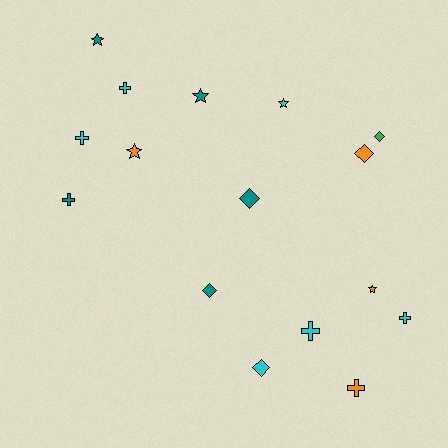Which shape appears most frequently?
Cross, with 6 objects.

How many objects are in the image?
There are 16 objects.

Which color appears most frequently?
Cyan, with 6 objects.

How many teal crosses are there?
There is 1 teal cross.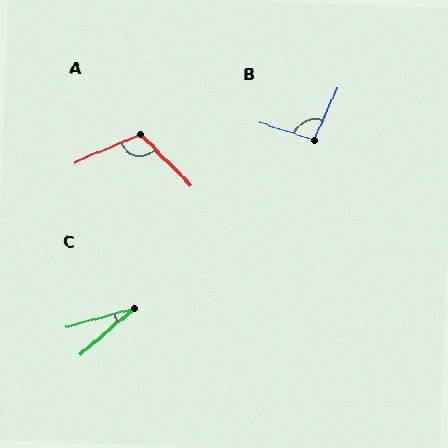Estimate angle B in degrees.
Approximately 97 degrees.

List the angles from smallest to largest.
C (26°), B (97°), A (111°).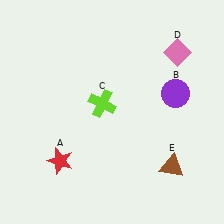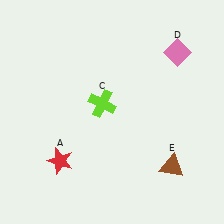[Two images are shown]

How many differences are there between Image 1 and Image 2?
There is 1 difference between the two images.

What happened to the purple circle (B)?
The purple circle (B) was removed in Image 2. It was in the top-right area of Image 1.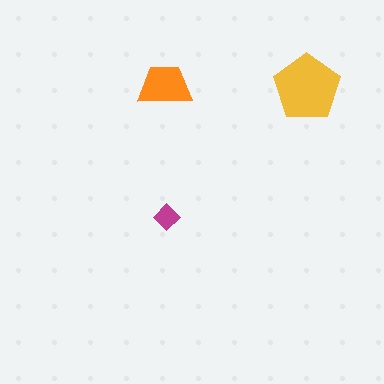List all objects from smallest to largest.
The magenta diamond, the orange trapezoid, the yellow pentagon.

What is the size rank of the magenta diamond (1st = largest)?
3rd.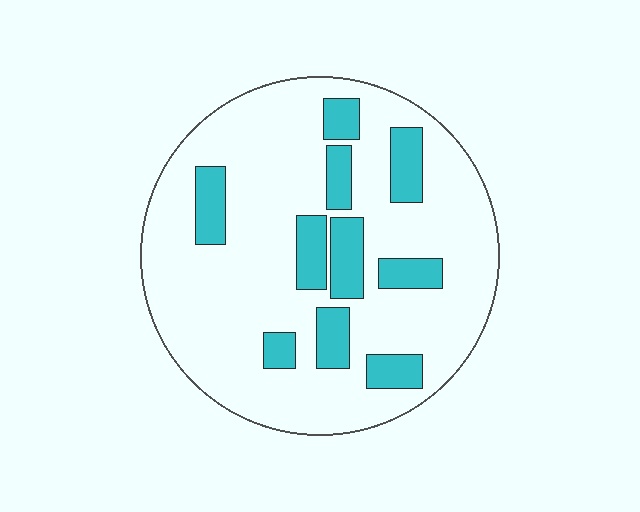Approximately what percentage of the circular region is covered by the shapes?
Approximately 20%.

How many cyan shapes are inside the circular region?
10.